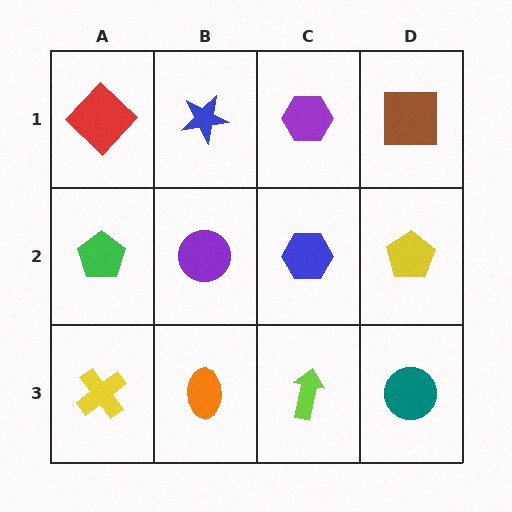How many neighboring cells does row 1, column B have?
3.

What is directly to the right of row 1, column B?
A purple hexagon.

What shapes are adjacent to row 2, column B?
A blue star (row 1, column B), an orange ellipse (row 3, column B), a green pentagon (row 2, column A), a blue hexagon (row 2, column C).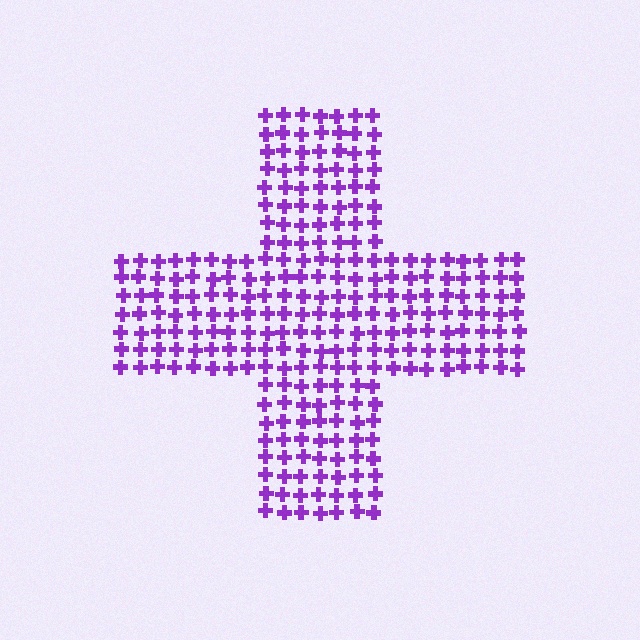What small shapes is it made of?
It is made of small crosses.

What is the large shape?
The large shape is a cross.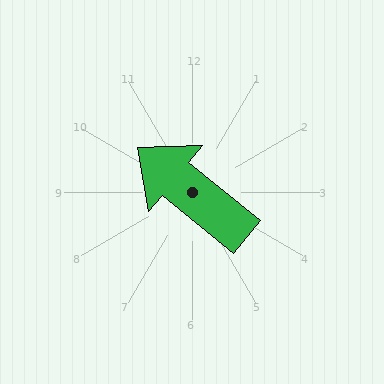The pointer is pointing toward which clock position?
Roughly 10 o'clock.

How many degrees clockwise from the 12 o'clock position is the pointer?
Approximately 309 degrees.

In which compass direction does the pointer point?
Northwest.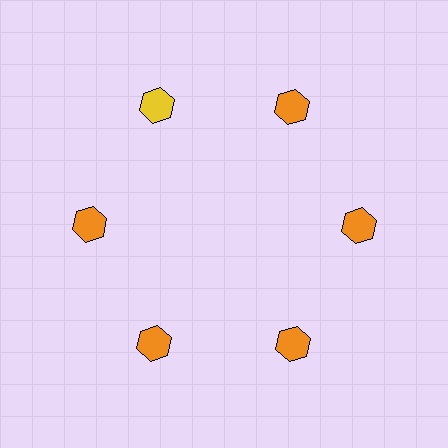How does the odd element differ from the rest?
It has a different color: yellow instead of orange.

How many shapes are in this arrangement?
There are 6 shapes arranged in a ring pattern.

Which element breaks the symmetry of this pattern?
The yellow hexagon at roughly the 11 o'clock position breaks the symmetry. All other shapes are orange hexagons.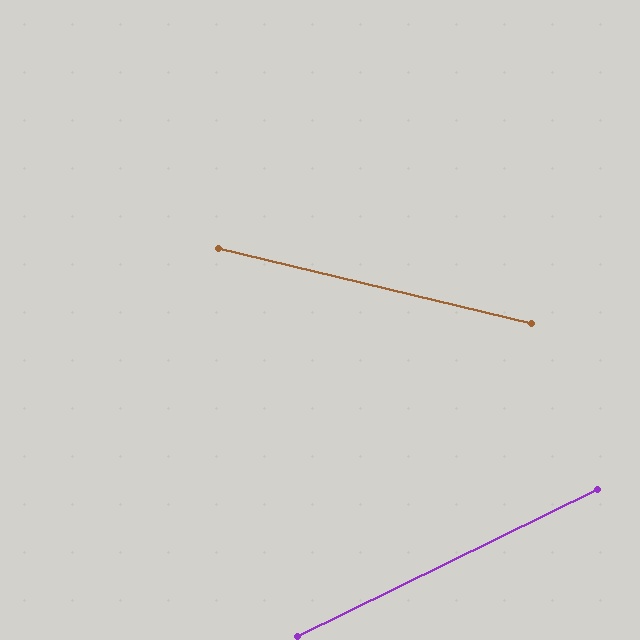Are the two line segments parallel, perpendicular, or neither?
Neither parallel nor perpendicular — they differ by about 40°.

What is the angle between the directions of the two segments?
Approximately 40 degrees.